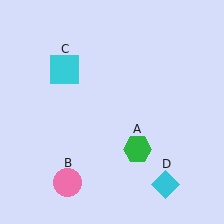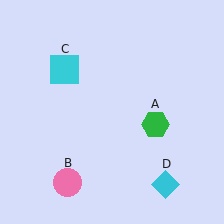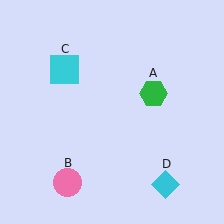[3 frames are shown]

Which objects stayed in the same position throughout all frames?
Pink circle (object B) and cyan square (object C) and cyan diamond (object D) remained stationary.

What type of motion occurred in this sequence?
The green hexagon (object A) rotated counterclockwise around the center of the scene.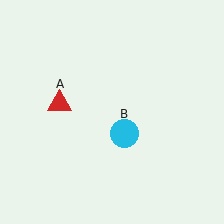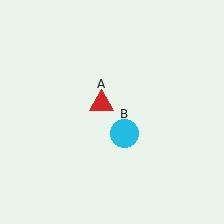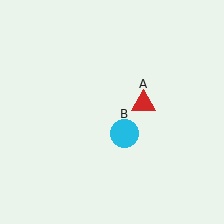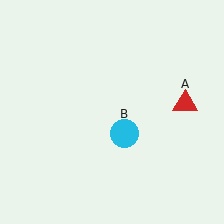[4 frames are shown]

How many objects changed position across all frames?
1 object changed position: red triangle (object A).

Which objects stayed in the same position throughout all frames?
Cyan circle (object B) remained stationary.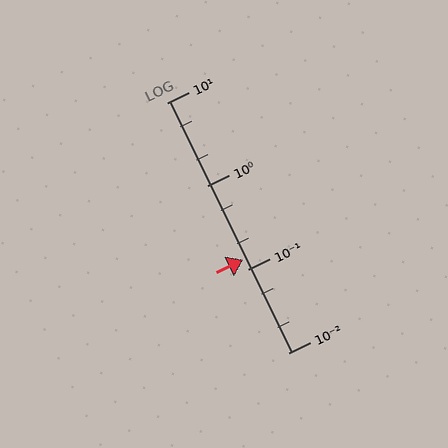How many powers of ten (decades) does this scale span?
The scale spans 3 decades, from 0.01 to 10.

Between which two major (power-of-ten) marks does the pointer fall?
The pointer is between 0.1 and 1.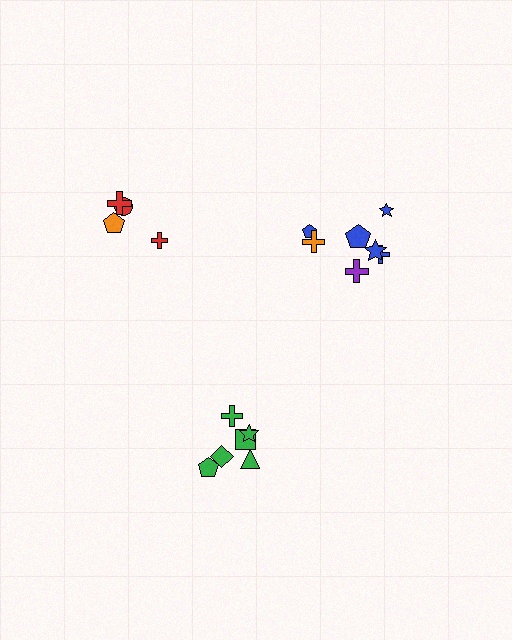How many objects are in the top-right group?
There are 7 objects.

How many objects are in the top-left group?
There are 5 objects.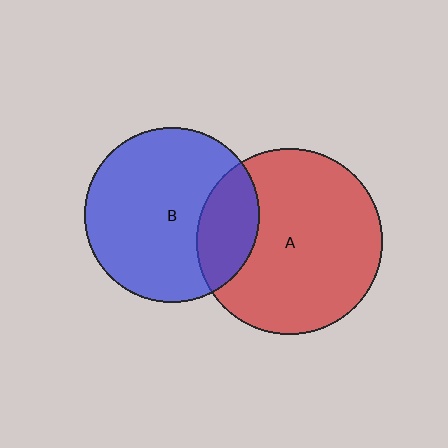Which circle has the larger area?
Circle A (red).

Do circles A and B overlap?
Yes.